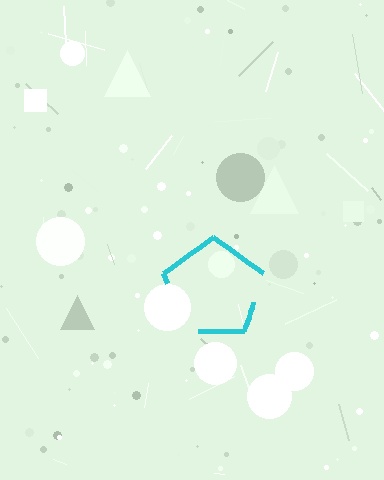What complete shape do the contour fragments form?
The contour fragments form a pentagon.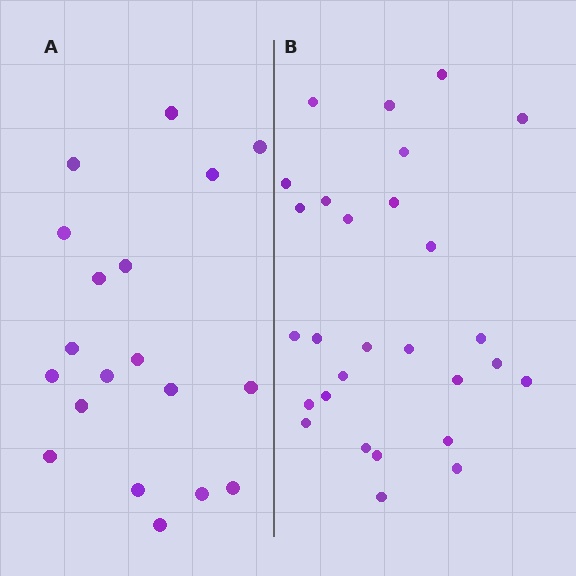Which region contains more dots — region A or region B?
Region B (the right region) has more dots.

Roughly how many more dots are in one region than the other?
Region B has roughly 8 or so more dots than region A.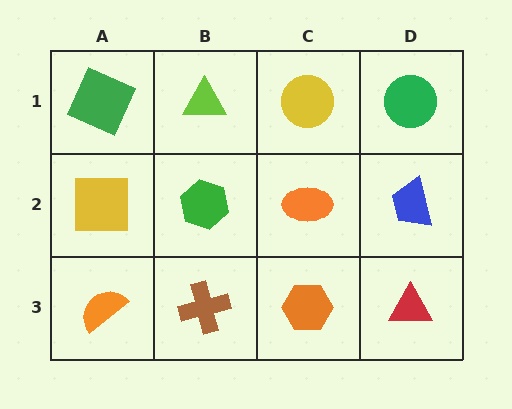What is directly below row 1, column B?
A green hexagon.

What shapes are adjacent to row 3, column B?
A green hexagon (row 2, column B), an orange semicircle (row 3, column A), an orange hexagon (row 3, column C).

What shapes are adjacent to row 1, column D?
A blue trapezoid (row 2, column D), a yellow circle (row 1, column C).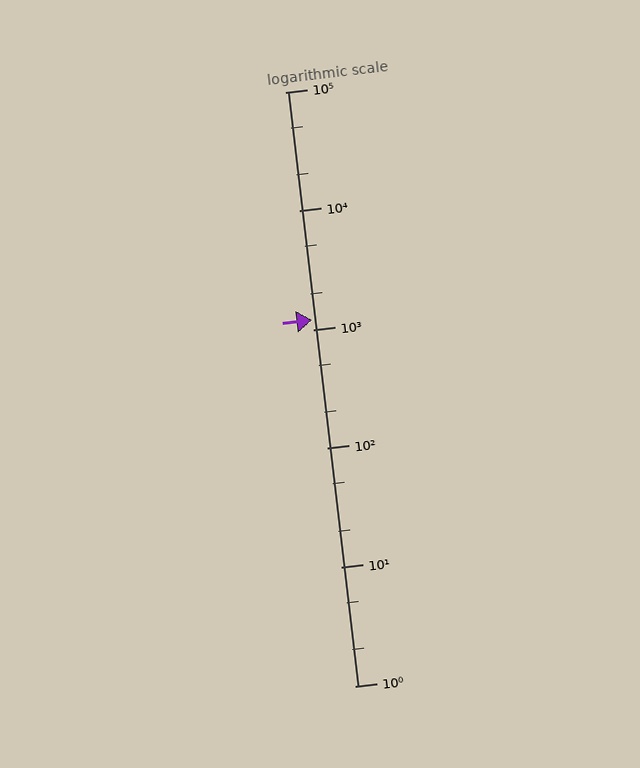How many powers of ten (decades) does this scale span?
The scale spans 5 decades, from 1 to 100000.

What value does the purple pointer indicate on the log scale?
The pointer indicates approximately 1200.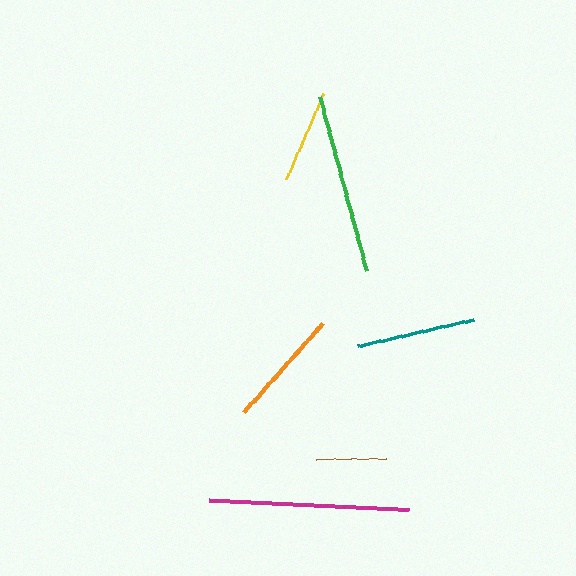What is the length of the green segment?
The green segment is approximately 179 pixels long.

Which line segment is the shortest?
The brown line is the shortest at approximately 70 pixels.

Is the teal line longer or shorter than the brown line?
The teal line is longer than the brown line.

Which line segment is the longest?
The magenta line is the longest at approximately 200 pixels.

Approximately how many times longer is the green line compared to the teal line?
The green line is approximately 1.5 times the length of the teal line.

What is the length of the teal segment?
The teal segment is approximately 118 pixels long.